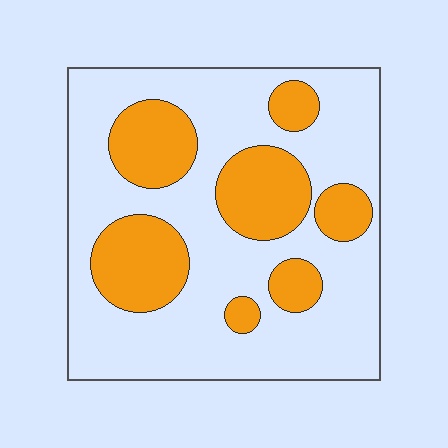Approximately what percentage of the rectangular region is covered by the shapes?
Approximately 30%.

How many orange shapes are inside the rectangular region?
7.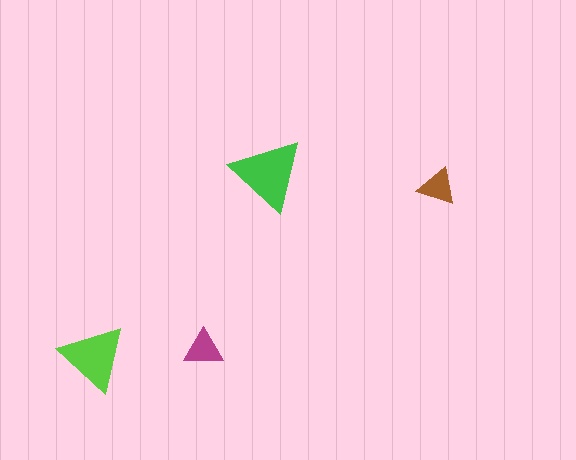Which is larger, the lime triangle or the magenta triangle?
The lime one.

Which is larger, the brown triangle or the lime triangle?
The lime one.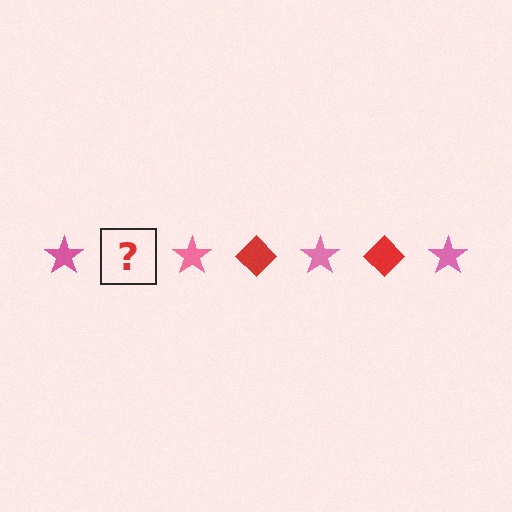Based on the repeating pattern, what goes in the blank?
The blank should be a red diamond.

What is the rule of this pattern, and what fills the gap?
The rule is that the pattern alternates between pink star and red diamond. The gap should be filled with a red diamond.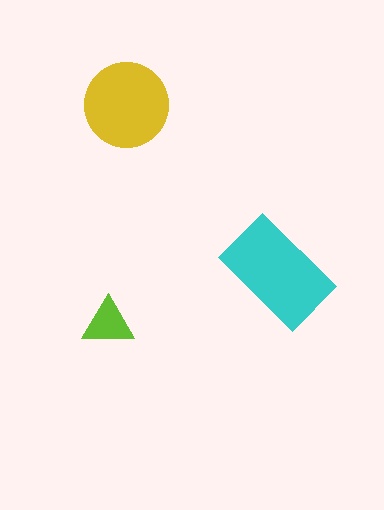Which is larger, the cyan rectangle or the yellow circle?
The cyan rectangle.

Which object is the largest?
The cyan rectangle.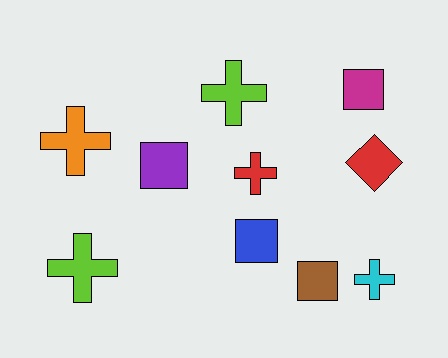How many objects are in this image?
There are 10 objects.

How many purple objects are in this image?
There is 1 purple object.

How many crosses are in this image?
There are 5 crosses.